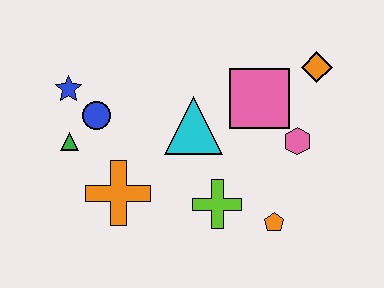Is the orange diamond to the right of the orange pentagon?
Yes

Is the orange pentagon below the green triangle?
Yes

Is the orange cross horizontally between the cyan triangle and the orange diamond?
No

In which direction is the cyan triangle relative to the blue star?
The cyan triangle is to the right of the blue star.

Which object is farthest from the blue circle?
The orange diamond is farthest from the blue circle.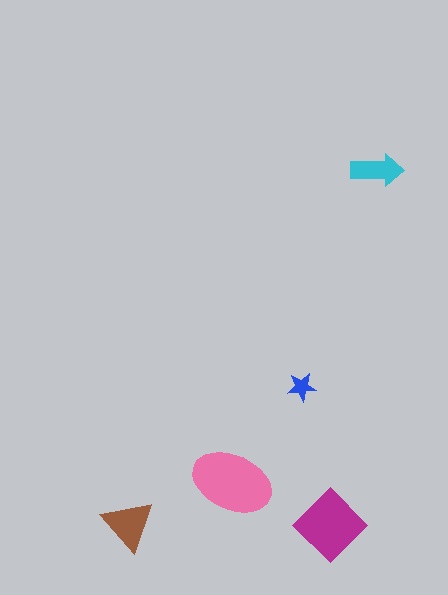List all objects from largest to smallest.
The pink ellipse, the magenta diamond, the brown triangle, the cyan arrow, the blue star.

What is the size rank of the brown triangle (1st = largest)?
3rd.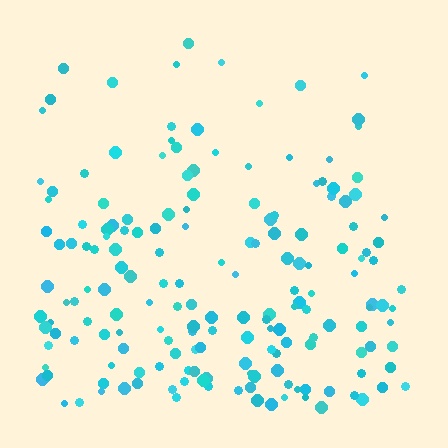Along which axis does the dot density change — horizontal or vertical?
Vertical.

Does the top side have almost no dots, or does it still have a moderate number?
Still a moderate number, just noticeably fewer than the bottom.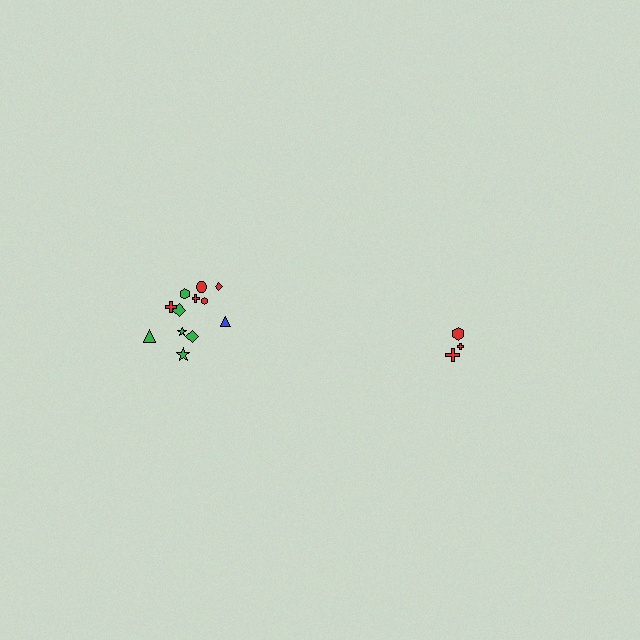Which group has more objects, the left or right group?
The left group.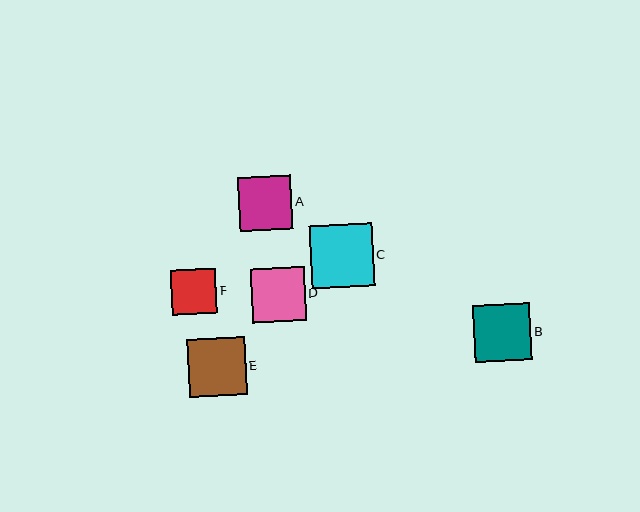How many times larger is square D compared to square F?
Square D is approximately 1.2 times the size of square F.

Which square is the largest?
Square C is the largest with a size of approximately 62 pixels.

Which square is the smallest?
Square F is the smallest with a size of approximately 45 pixels.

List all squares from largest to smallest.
From largest to smallest: C, E, B, D, A, F.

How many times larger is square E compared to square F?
Square E is approximately 1.3 times the size of square F.